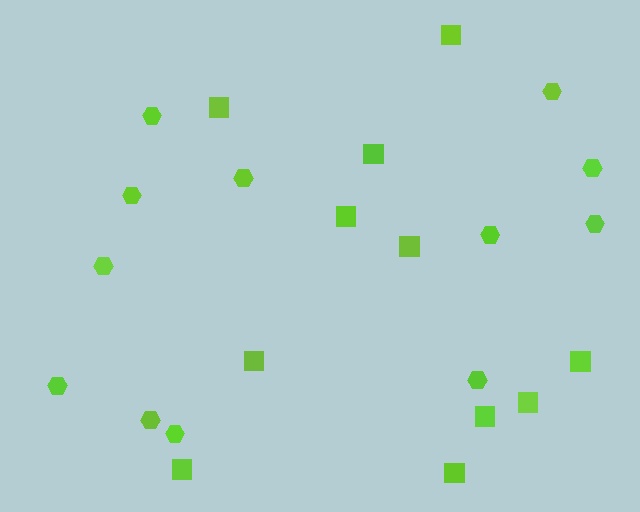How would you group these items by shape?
There are 2 groups: one group of squares (11) and one group of hexagons (12).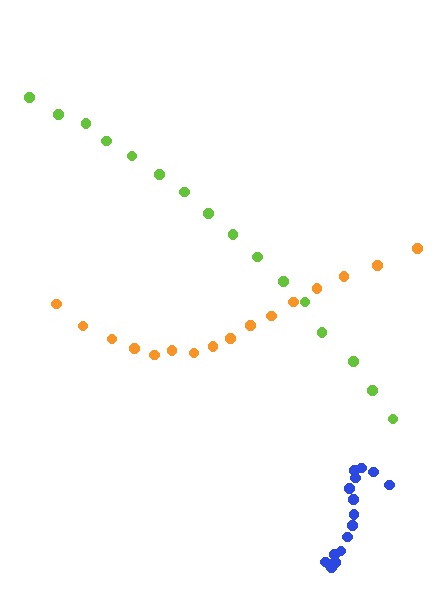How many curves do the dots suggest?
There are 3 distinct paths.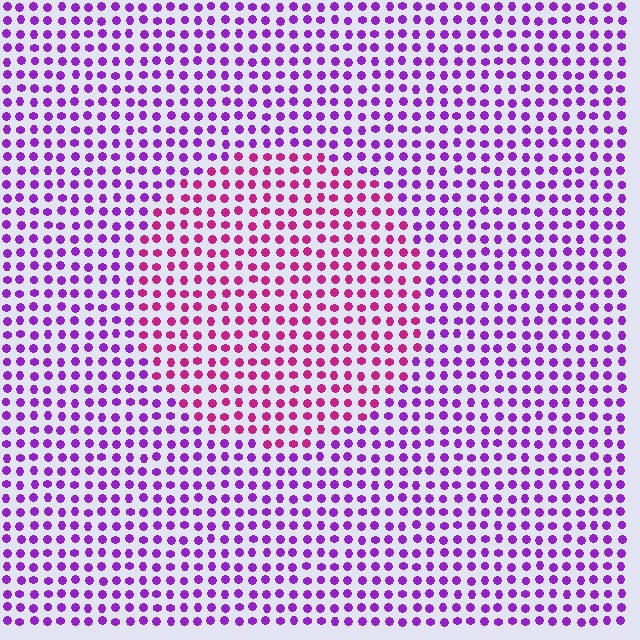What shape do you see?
I see a circle.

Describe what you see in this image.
The image is filled with small purple elements in a uniform arrangement. A circle-shaped region is visible where the elements are tinted to a slightly different hue, forming a subtle color boundary.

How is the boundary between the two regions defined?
The boundary is defined purely by a slight shift in hue (about 42 degrees). Spacing, size, and orientation are identical on both sides.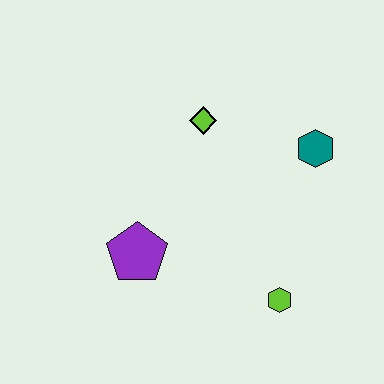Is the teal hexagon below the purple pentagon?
No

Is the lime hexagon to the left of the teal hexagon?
Yes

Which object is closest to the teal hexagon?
The lime diamond is closest to the teal hexagon.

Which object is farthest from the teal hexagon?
The purple pentagon is farthest from the teal hexagon.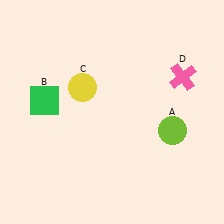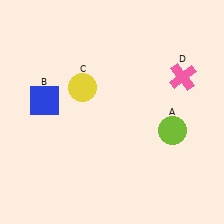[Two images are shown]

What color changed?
The square (B) changed from green in Image 1 to blue in Image 2.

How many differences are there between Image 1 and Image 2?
There is 1 difference between the two images.